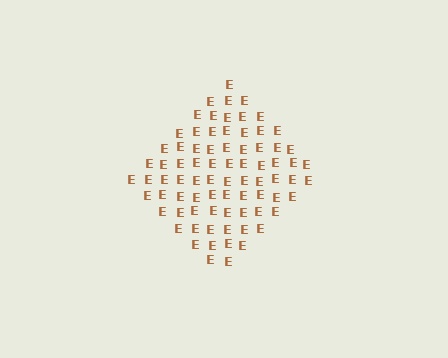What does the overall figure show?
The overall figure shows a diamond.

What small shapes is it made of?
It is made of small letter E's.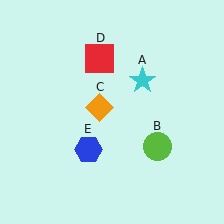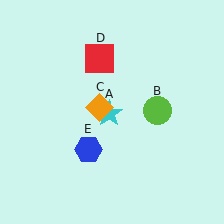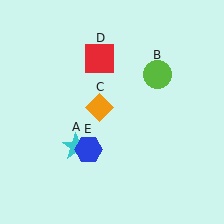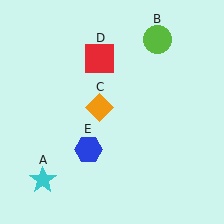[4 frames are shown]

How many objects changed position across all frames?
2 objects changed position: cyan star (object A), lime circle (object B).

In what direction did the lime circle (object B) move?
The lime circle (object B) moved up.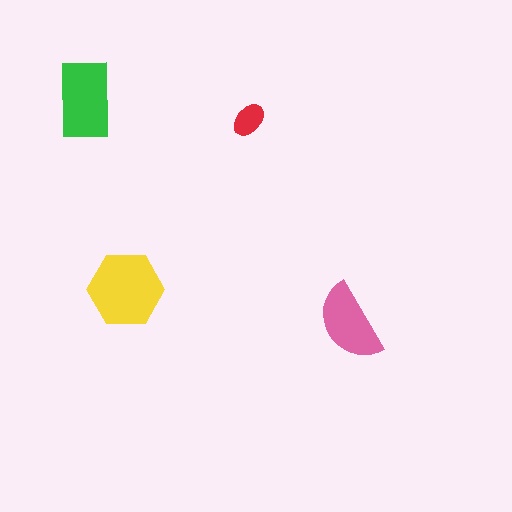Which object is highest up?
The green rectangle is topmost.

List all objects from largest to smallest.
The yellow hexagon, the green rectangle, the pink semicircle, the red ellipse.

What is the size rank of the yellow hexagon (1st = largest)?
1st.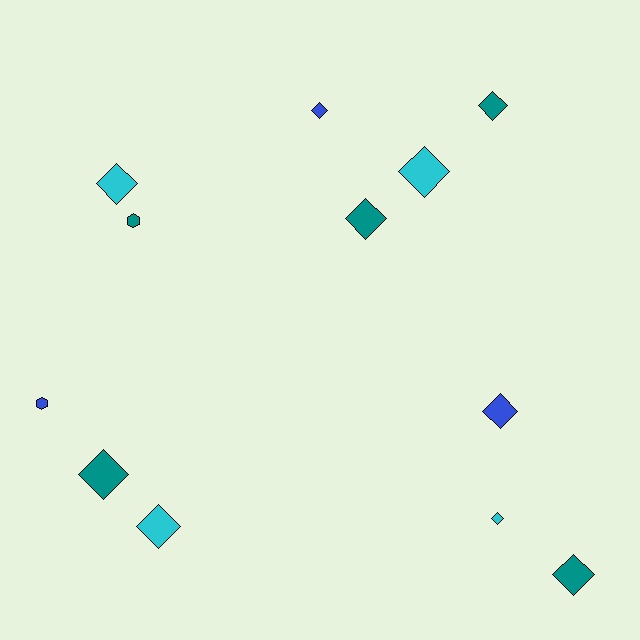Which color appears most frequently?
Teal, with 5 objects.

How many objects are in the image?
There are 12 objects.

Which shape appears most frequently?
Diamond, with 10 objects.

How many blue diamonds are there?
There are 2 blue diamonds.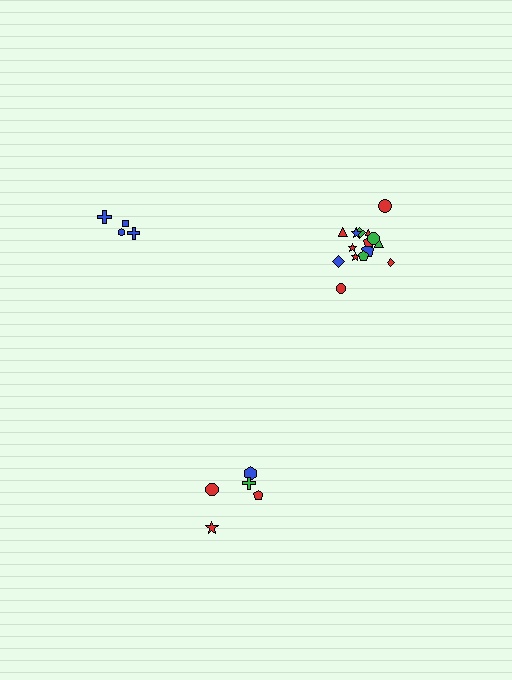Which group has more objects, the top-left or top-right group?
The top-right group.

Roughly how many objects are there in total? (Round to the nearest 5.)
Roughly 25 objects in total.